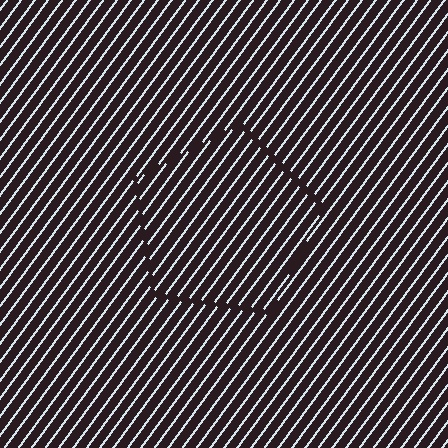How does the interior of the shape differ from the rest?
The interior of the shape contains the same grating, shifted by half a period — the contour is defined by the phase discontinuity where line-ends from the inner and outer gratings abut.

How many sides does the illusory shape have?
5 sides — the line-ends trace a pentagon.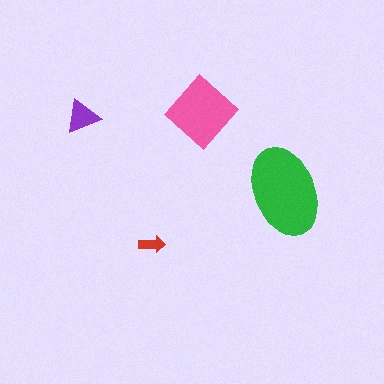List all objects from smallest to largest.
The red arrow, the purple triangle, the pink diamond, the green ellipse.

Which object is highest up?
The pink diamond is topmost.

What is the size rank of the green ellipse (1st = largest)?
1st.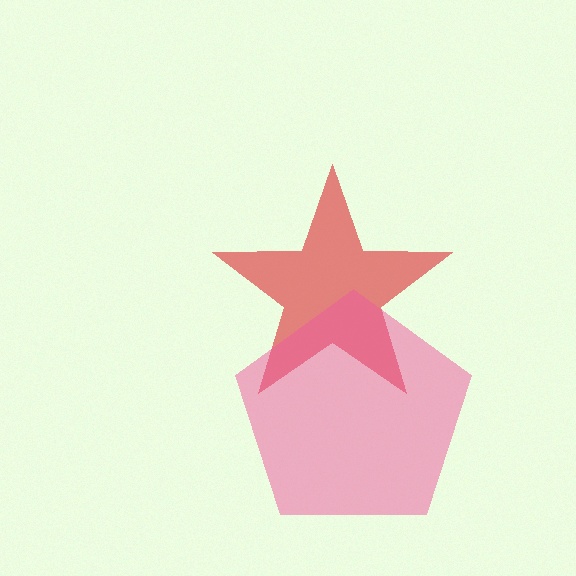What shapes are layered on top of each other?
The layered shapes are: a red star, a pink pentagon.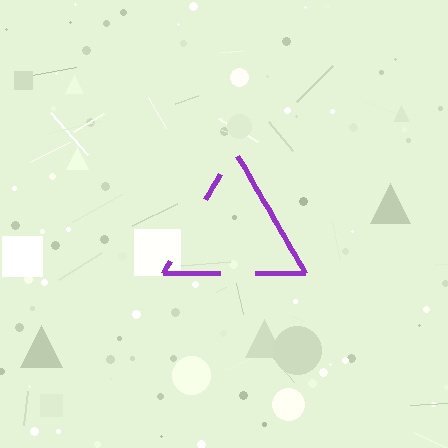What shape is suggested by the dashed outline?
The dashed outline suggests a triangle.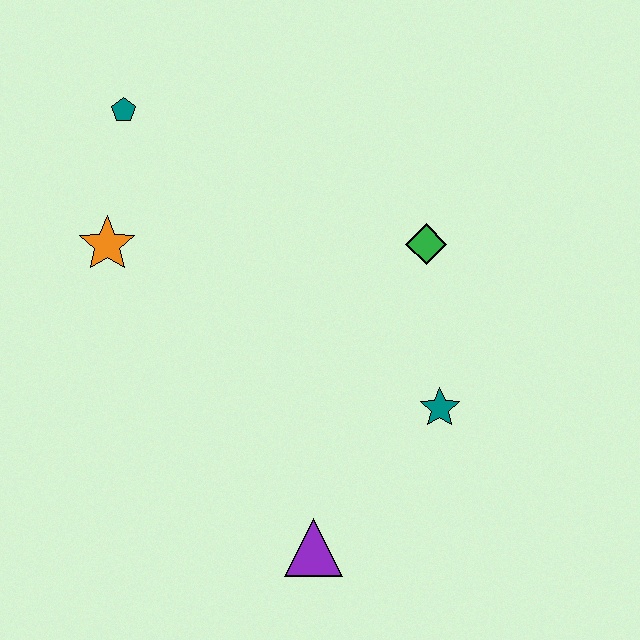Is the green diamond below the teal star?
No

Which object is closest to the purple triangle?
The teal star is closest to the purple triangle.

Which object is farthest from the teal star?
The teal pentagon is farthest from the teal star.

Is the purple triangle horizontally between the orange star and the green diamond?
Yes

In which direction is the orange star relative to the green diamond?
The orange star is to the left of the green diamond.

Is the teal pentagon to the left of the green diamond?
Yes